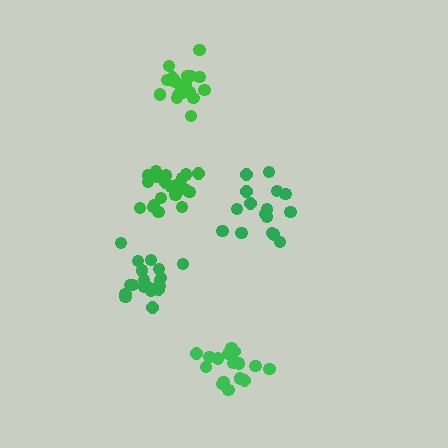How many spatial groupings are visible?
There are 5 spatial groupings.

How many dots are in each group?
Group 1: 16 dots, Group 2: 20 dots, Group 3: 21 dots, Group 4: 16 dots, Group 5: 18 dots (91 total).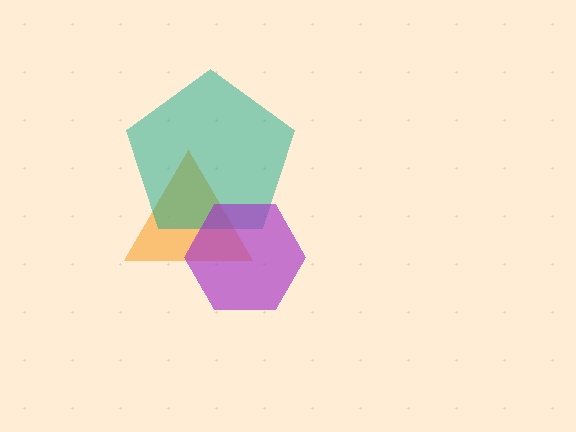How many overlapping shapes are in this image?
There are 3 overlapping shapes in the image.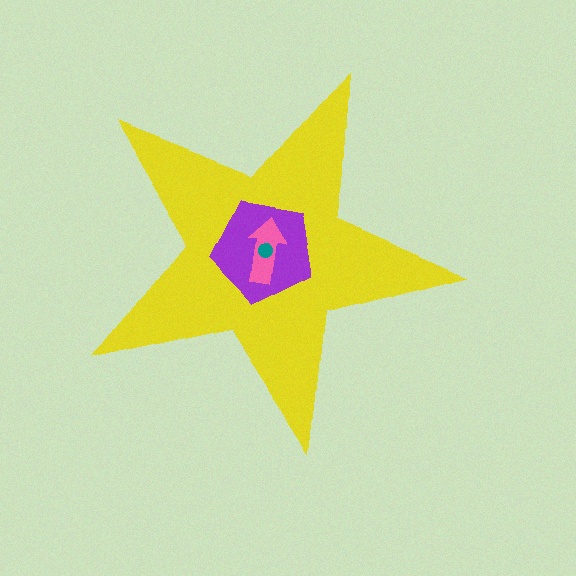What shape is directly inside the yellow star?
The purple pentagon.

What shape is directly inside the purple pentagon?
The pink arrow.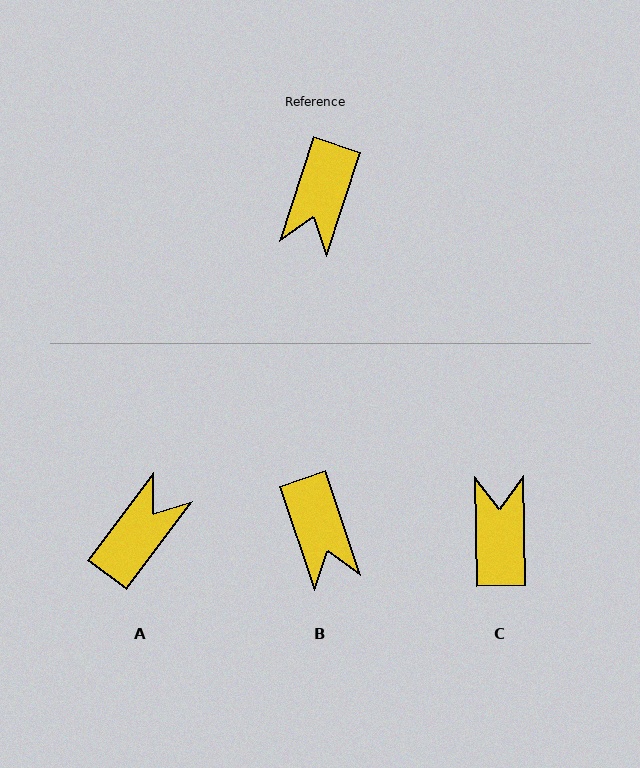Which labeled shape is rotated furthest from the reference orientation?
A, about 162 degrees away.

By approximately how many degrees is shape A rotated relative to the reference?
Approximately 162 degrees counter-clockwise.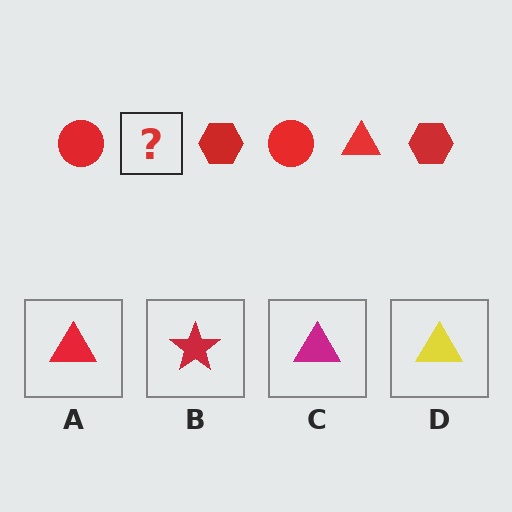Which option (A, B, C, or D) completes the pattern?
A.